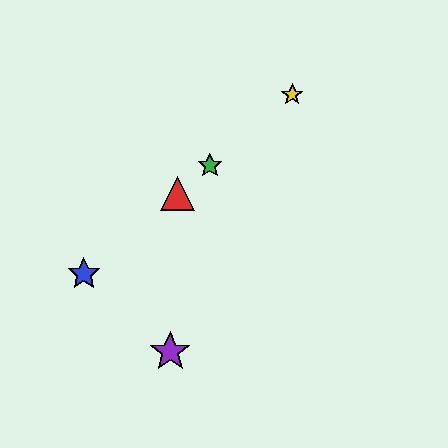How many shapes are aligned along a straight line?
4 shapes (the red triangle, the blue star, the green star, the yellow star) are aligned along a straight line.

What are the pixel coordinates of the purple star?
The purple star is at (170, 352).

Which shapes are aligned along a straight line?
The red triangle, the blue star, the green star, the yellow star are aligned along a straight line.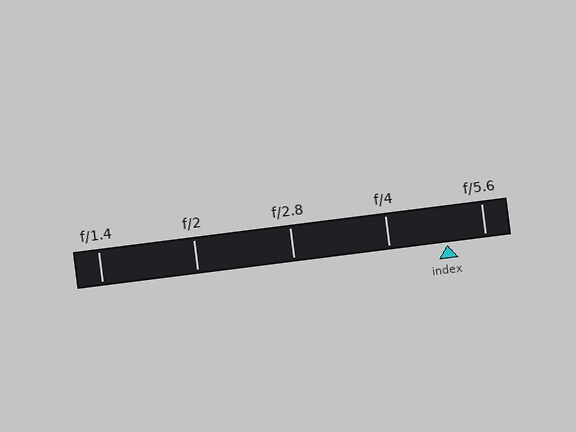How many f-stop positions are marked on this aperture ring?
There are 5 f-stop positions marked.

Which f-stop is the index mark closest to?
The index mark is closest to f/5.6.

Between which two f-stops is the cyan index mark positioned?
The index mark is between f/4 and f/5.6.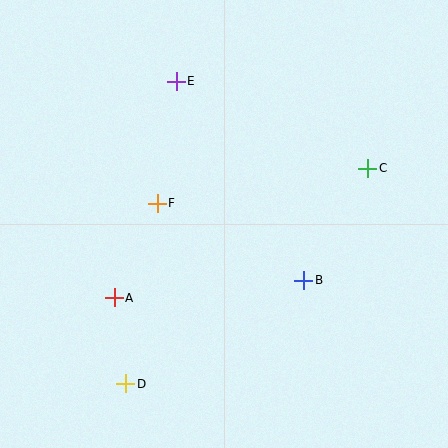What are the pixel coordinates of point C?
Point C is at (368, 168).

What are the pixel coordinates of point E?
Point E is at (176, 81).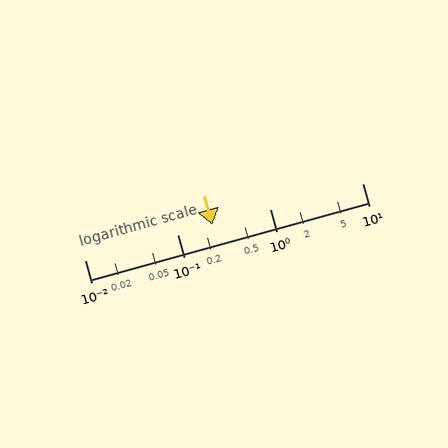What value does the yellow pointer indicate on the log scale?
The pointer indicates approximately 0.24.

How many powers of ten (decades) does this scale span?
The scale spans 3 decades, from 0.01 to 10.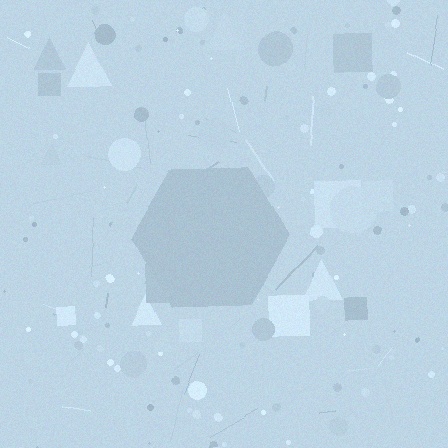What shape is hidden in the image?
A hexagon is hidden in the image.